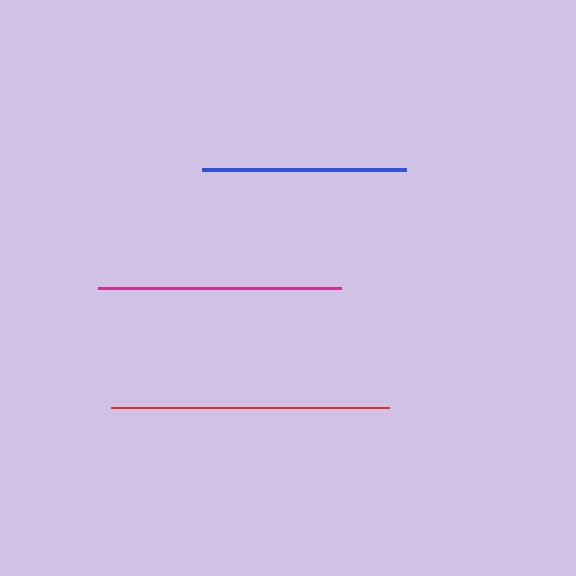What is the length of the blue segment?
The blue segment is approximately 204 pixels long.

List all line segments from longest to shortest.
From longest to shortest: red, magenta, blue.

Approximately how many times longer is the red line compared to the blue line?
The red line is approximately 1.4 times the length of the blue line.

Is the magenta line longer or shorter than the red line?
The red line is longer than the magenta line.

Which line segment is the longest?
The red line is the longest at approximately 278 pixels.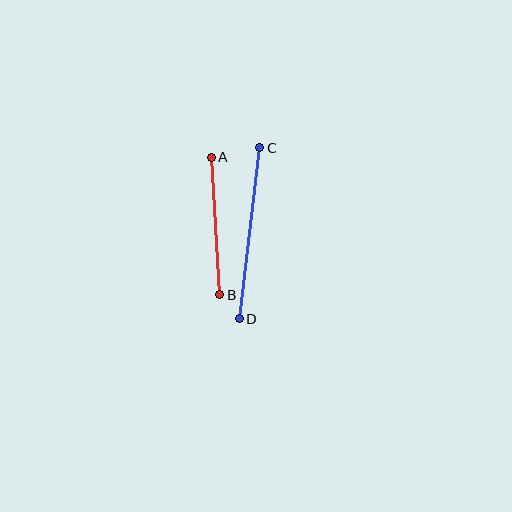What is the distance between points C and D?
The distance is approximately 172 pixels.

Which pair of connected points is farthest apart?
Points C and D are farthest apart.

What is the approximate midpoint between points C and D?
The midpoint is at approximately (249, 233) pixels.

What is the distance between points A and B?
The distance is approximately 138 pixels.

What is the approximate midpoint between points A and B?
The midpoint is at approximately (215, 226) pixels.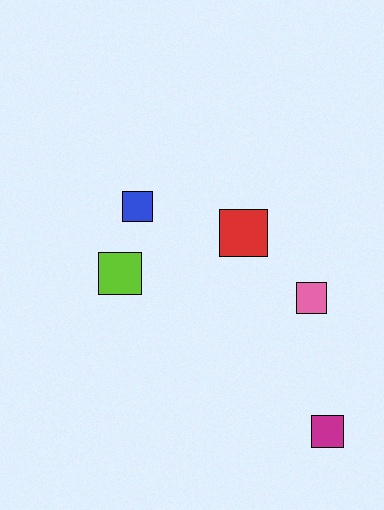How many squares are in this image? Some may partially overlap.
There are 5 squares.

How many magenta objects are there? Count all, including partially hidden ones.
There is 1 magenta object.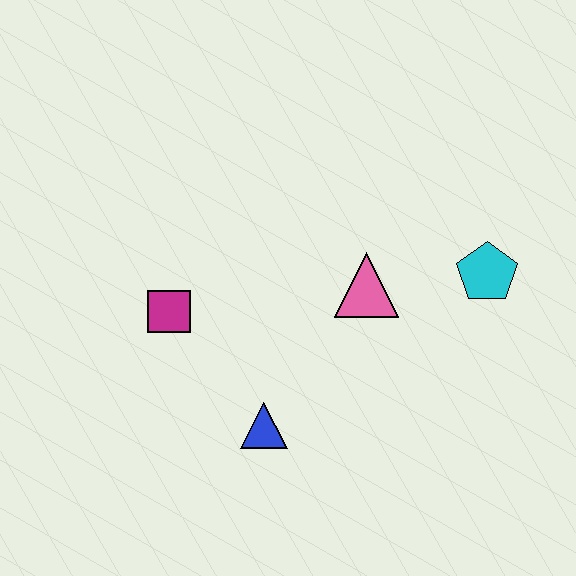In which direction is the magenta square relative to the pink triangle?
The magenta square is to the left of the pink triangle.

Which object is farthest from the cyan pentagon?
The magenta square is farthest from the cyan pentagon.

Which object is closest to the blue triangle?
The magenta square is closest to the blue triangle.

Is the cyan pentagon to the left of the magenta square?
No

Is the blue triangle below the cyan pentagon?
Yes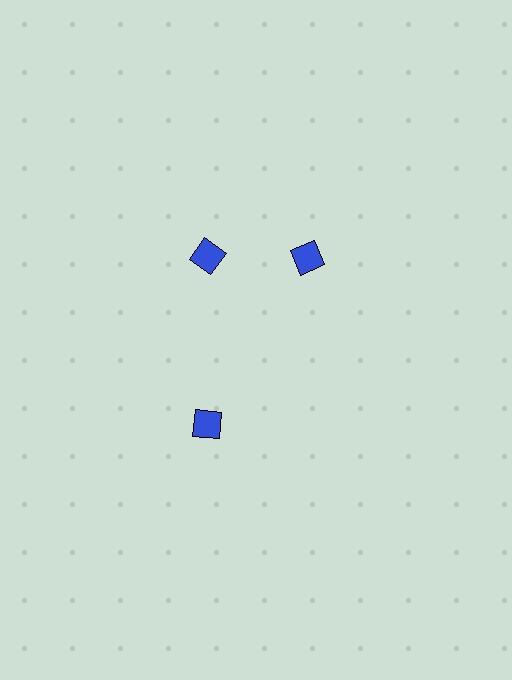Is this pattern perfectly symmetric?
No. The 3 blue diamonds are arranged in a ring, but one element near the 3 o'clock position is rotated out of alignment along the ring, breaking the 3-fold rotational symmetry.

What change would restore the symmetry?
The symmetry would be restored by rotating it back into even spacing with its neighbors so that all 3 diamonds sit at equal angles and equal distance from the center.